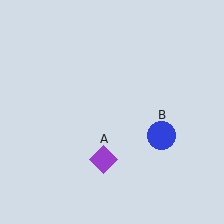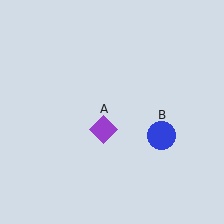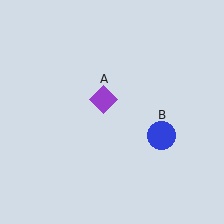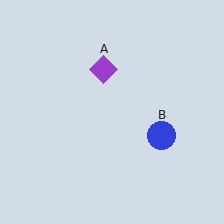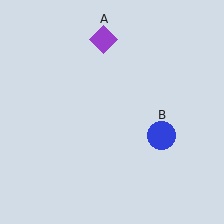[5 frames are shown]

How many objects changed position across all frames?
1 object changed position: purple diamond (object A).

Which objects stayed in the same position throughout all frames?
Blue circle (object B) remained stationary.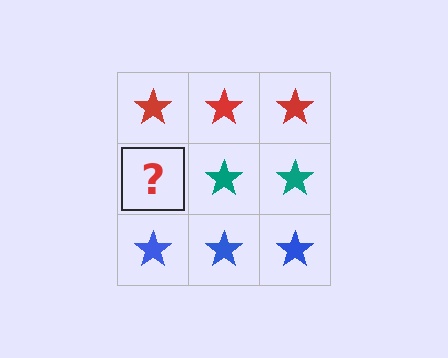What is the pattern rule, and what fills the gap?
The rule is that each row has a consistent color. The gap should be filled with a teal star.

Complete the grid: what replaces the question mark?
The question mark should be replaced with a teal star.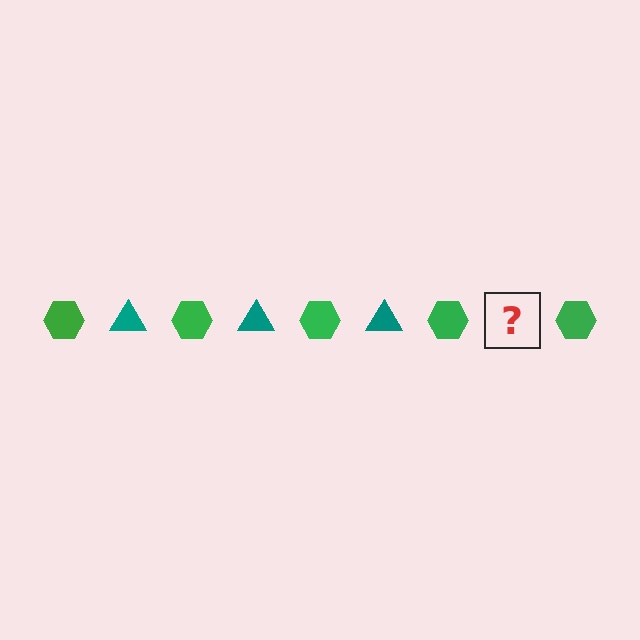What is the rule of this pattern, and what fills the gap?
The rule is that the pattern alternates between green hexagon and teal triangle. The gap should be filled with a teal triangle.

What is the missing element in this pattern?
The missing element is a teal triangle.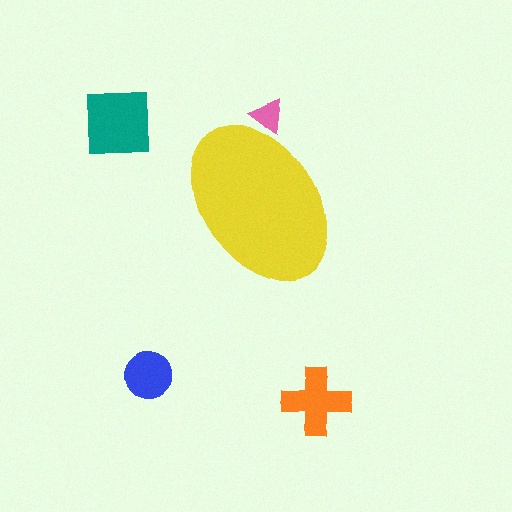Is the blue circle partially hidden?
No, the blue circle is fully visible.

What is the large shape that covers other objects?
A yellow ellipse.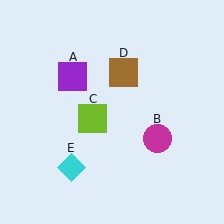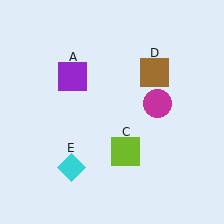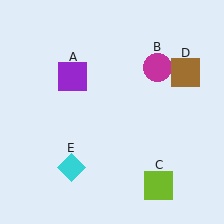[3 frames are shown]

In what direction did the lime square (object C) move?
The lime square (object C) moved down and to the right.